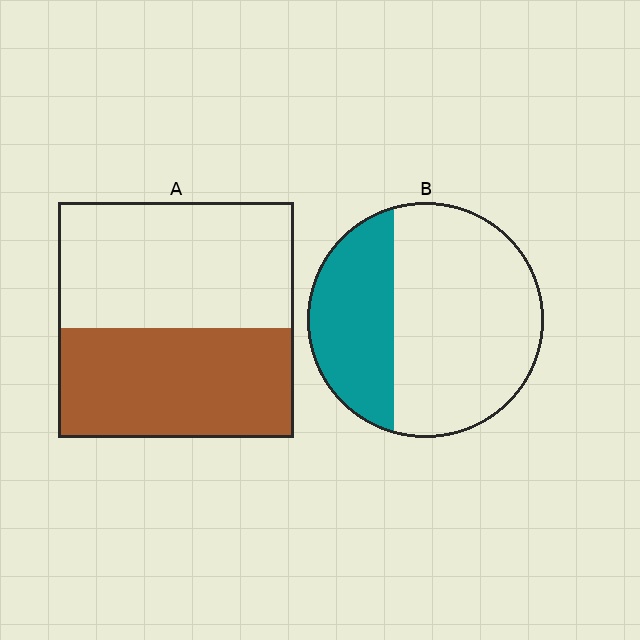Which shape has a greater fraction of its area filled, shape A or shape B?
Shape A.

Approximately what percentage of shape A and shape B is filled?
A is approximately 45% and B is approximately 35%.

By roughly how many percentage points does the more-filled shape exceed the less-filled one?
By roughly 15 percentage points (A over B).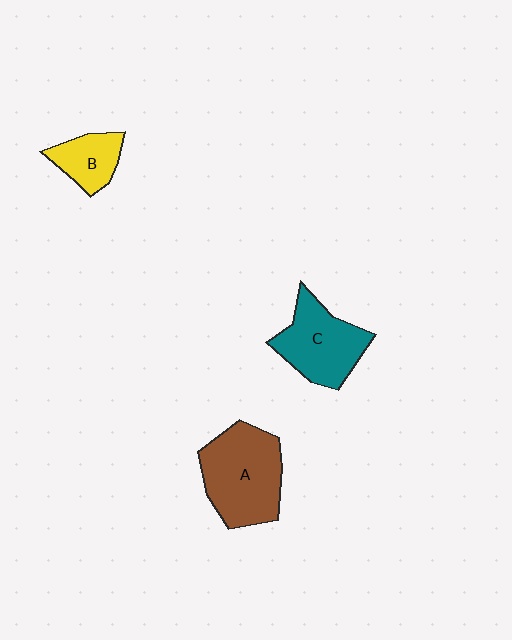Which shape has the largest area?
Shape A (brown).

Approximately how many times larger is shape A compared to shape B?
Approximately 2.2 times.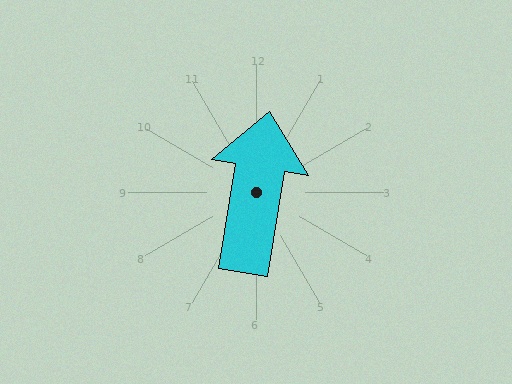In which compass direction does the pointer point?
North.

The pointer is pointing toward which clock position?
Roughly 12 o'clock.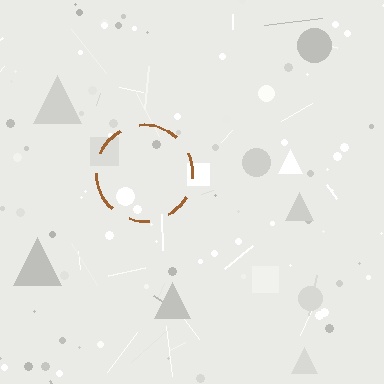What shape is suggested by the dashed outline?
The dashed outline suggests a circle.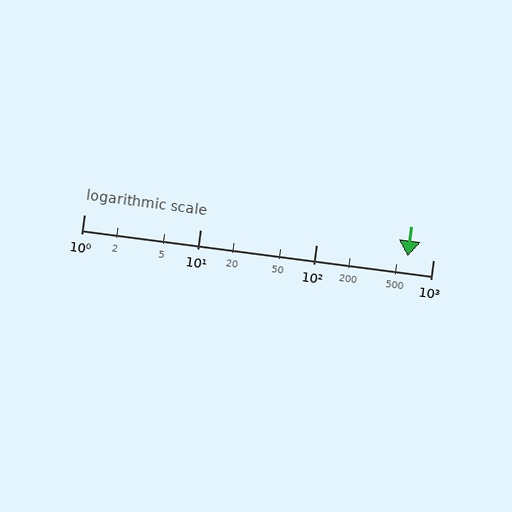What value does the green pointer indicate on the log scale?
The pointer indicates approximately 610.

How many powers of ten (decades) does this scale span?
The scale spans 3 decades, from 1 to 1000.